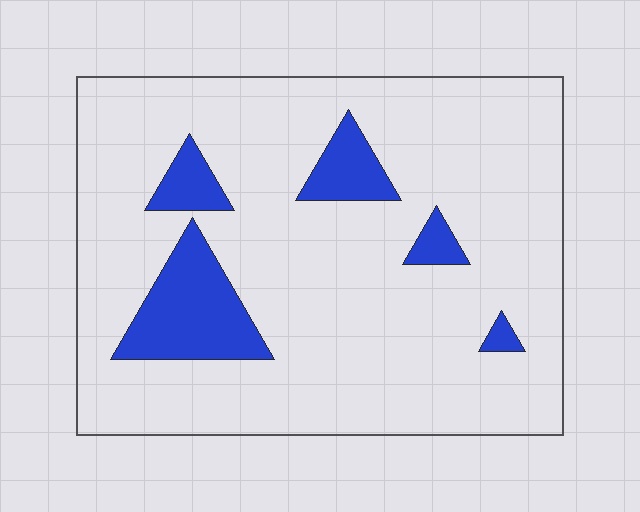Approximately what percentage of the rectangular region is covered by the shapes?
Approximately 15%.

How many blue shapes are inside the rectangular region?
5.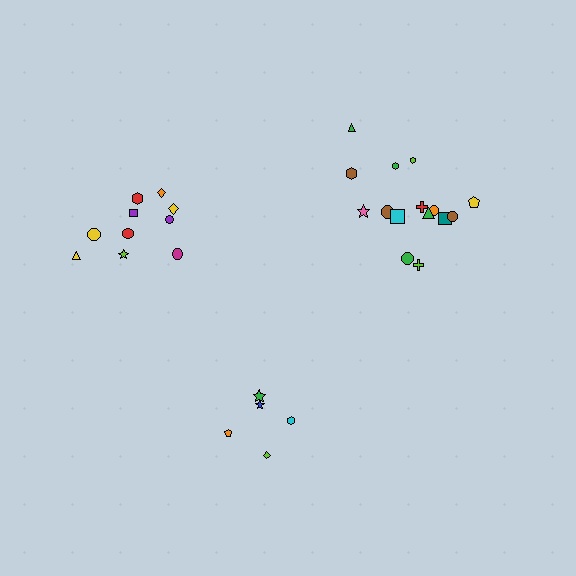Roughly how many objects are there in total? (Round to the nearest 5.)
Roughly 30 objects in total.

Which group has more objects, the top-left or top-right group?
The top-right group.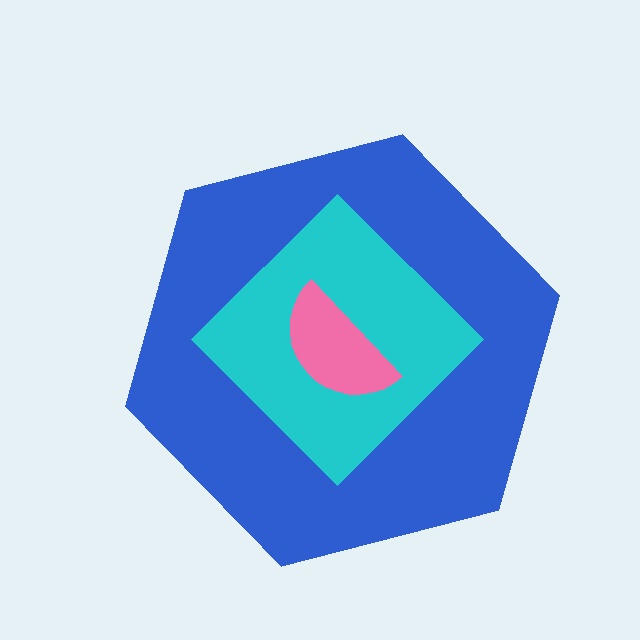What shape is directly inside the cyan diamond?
The pink semicircle.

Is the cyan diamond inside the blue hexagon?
Yes.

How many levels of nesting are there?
3.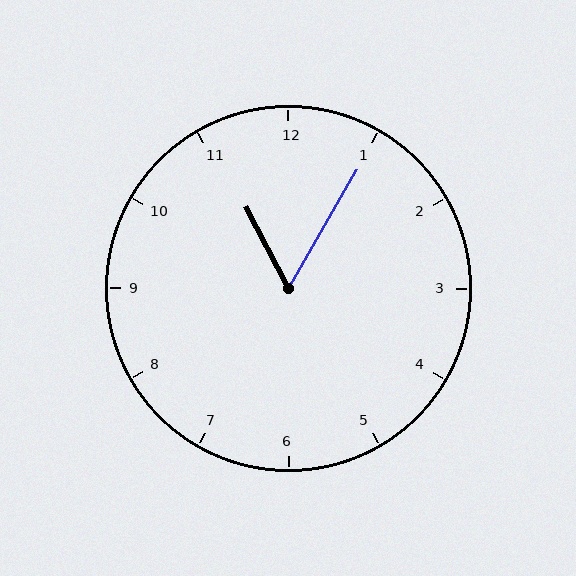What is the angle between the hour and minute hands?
Approximately 58 degrees.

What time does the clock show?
11:05.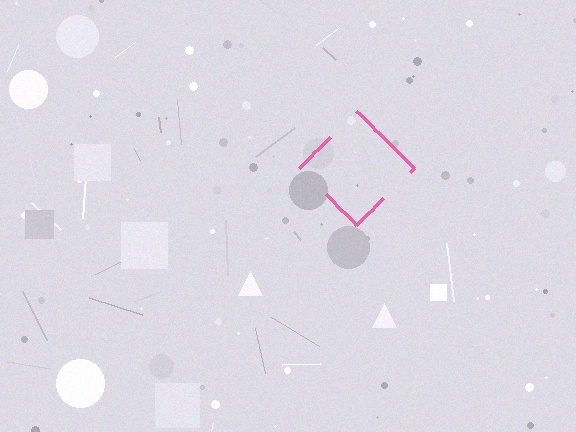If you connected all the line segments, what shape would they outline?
They would outline a diamond.